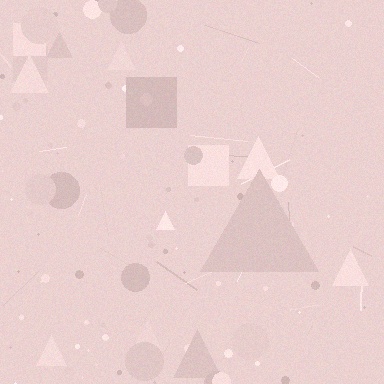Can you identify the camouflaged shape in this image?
The camouflaged shape is a triangle.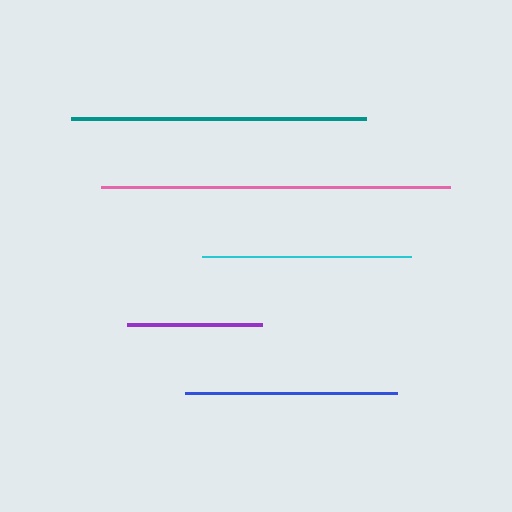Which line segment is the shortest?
The purple line is the shortest at approximately 134 pixels.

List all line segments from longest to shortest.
From longest to shortest: pink, teal, blue, cyan, purple.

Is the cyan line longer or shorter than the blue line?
The blue line is longer than the cyan line.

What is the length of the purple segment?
The purple segment is approximately 134 pixels long.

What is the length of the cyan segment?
The cyan segment is approximately 209 pixels long.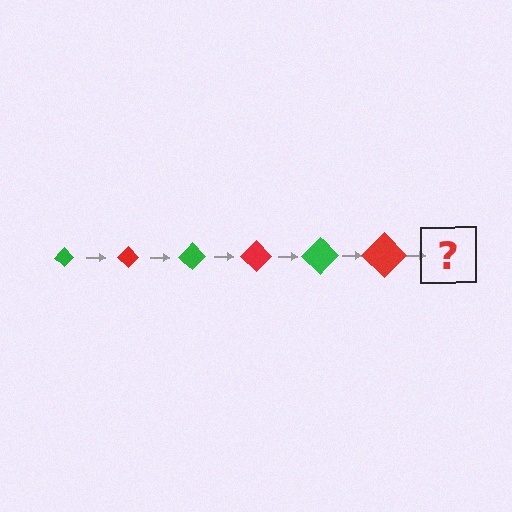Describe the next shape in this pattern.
It should be a green diamond, larger than the previous one.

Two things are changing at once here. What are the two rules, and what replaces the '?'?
The two rules are that the diamond grows larger each step and the color cycles through green and red. The '?' should be a green diamond, larger than the previous one.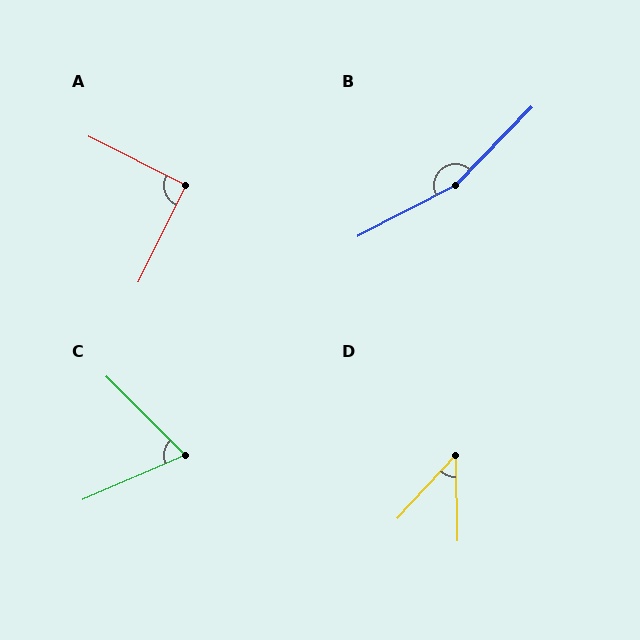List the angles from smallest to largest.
D (44°), C (68°), A (90°), B (161°).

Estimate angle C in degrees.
Approximately 68 degrees.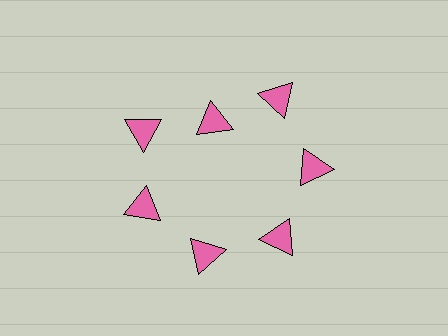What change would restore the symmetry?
The symmetry would be restored by moving it outward, back onto the ring so that all 7 triangles sit at equal angles and equal distance from the center.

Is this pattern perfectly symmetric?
No. The 7 pink triangles are arranged in a ring, but one element near the 12 o'clock position is pulled inward toward the center, breaking the 7-fold rotational symmetry.